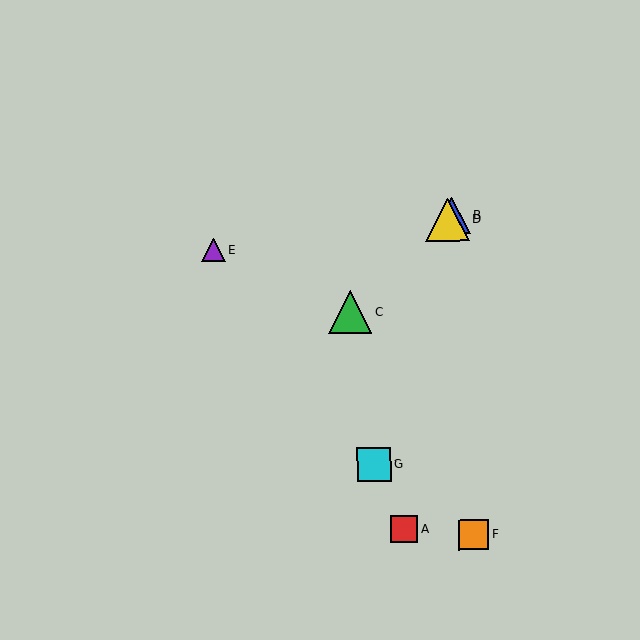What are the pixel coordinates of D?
Object D is at (447, 219).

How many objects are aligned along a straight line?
3 objects (B, C, D) are aligned along a straight line.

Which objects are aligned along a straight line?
Objects B, C, D are aligned along a straight line.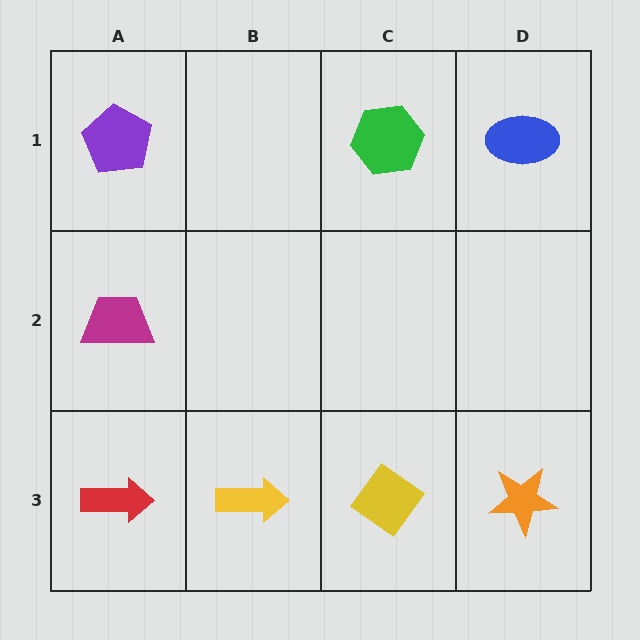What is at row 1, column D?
A blue ellipse.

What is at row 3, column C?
A yellow diamond.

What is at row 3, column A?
A red arrow.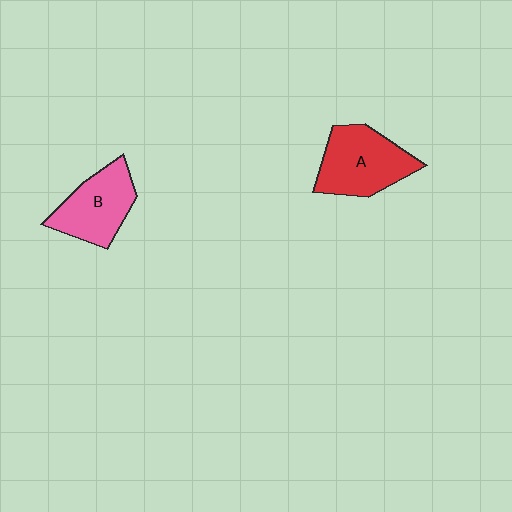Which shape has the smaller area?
Shape B (pink).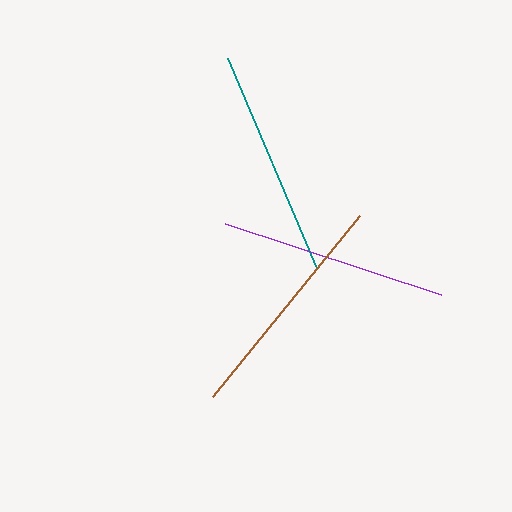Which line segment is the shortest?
The purple line is the shortest at approximately 227 pixels.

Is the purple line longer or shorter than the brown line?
The brown line is longer than the purple line.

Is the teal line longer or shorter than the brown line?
The brown line is longer than the teal line.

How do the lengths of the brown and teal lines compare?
The brown and teal lines are approximately the same length.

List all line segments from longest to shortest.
From longest to shortest: brown, teal, purple.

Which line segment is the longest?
The brown line is the longest at approximately 233 pixels.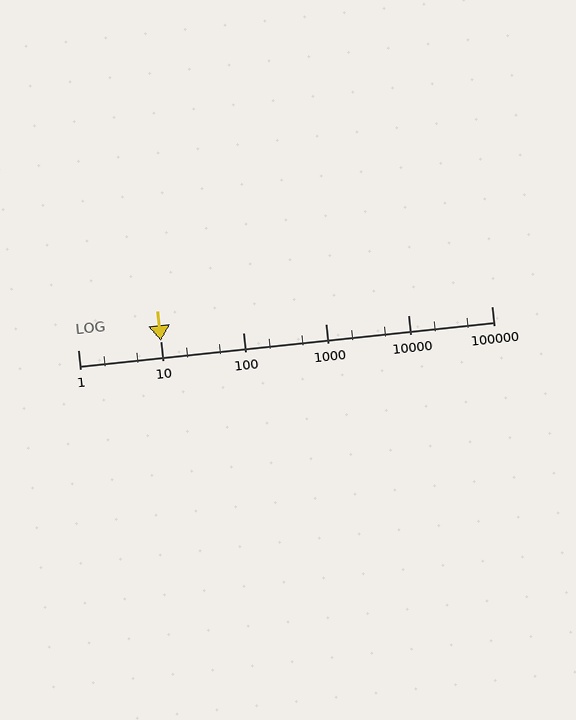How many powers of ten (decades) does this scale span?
The scale spans 5 decades, from 1 to 100000.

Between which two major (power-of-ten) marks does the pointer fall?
The pointer is between 10 and 100.